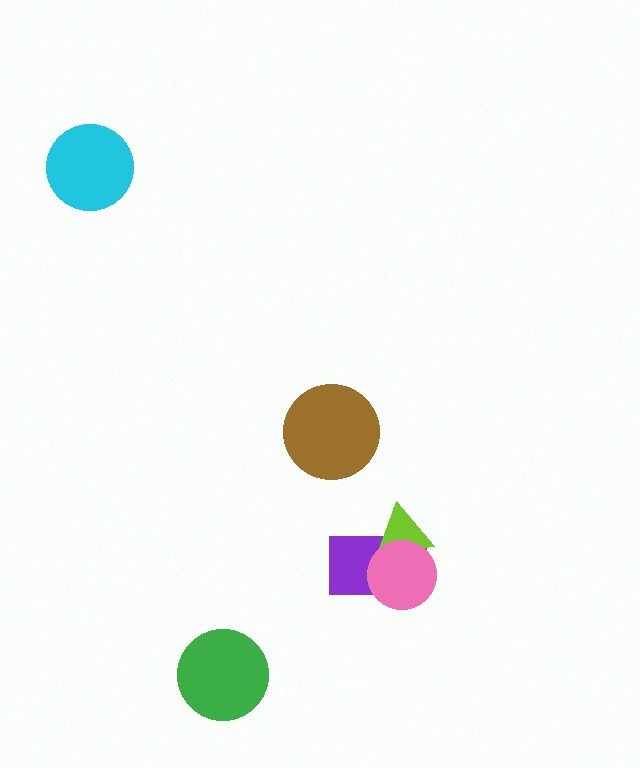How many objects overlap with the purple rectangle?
2 objects overlap with the purple rectangle.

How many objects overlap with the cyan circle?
0 objects overlap with the cyan circle.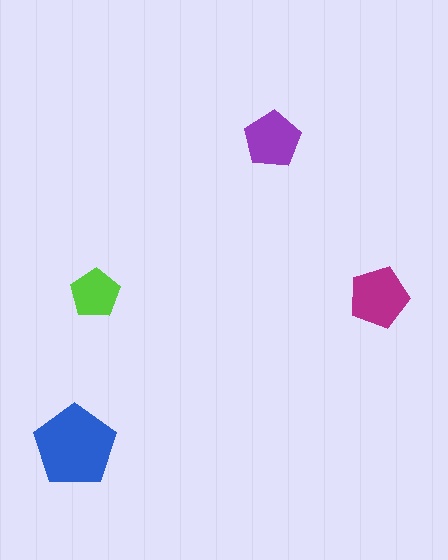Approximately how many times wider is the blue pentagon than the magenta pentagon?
About 1.5 times wider.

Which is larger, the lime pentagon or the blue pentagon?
The blue one.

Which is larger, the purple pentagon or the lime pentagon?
The purple one.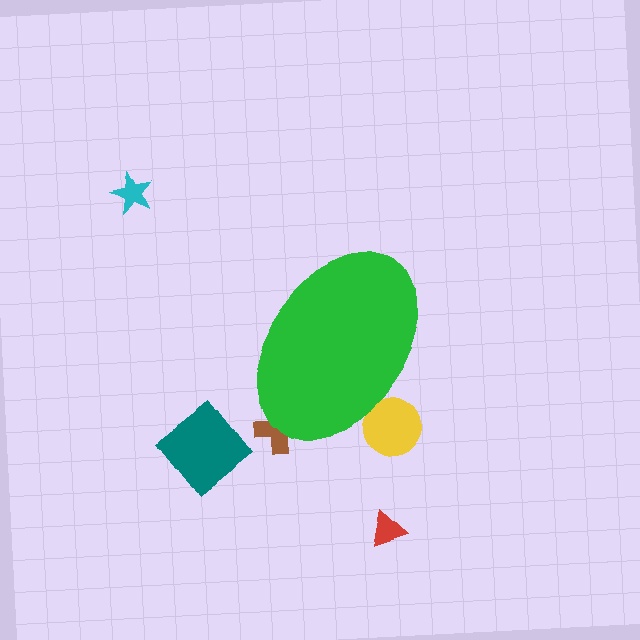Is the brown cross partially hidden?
Yes, the brown cross is partially hidden behind the green ellipse.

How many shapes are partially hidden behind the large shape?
2 shapes are partially hidden.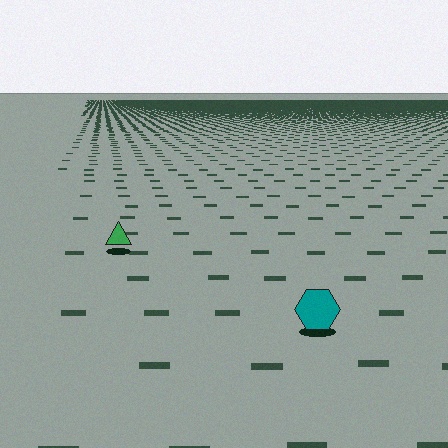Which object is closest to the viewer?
The teal hexagon is closest. The texture marks near it are larger and more spread out.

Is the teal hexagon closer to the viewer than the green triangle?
Yes. The teal hexagon is closer — you can tell from the texture gradient: the ground texture is coarser near it.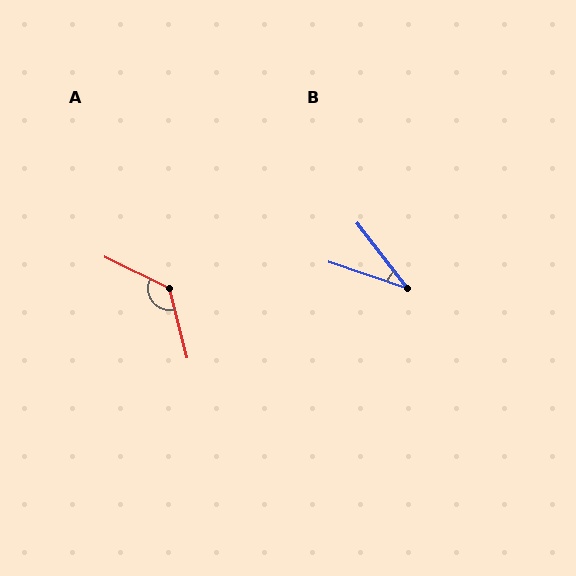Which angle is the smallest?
B, at approximately 34 degrees.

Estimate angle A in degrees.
Approximately 130 degrees.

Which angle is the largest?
A, at approximately 130 degrees.